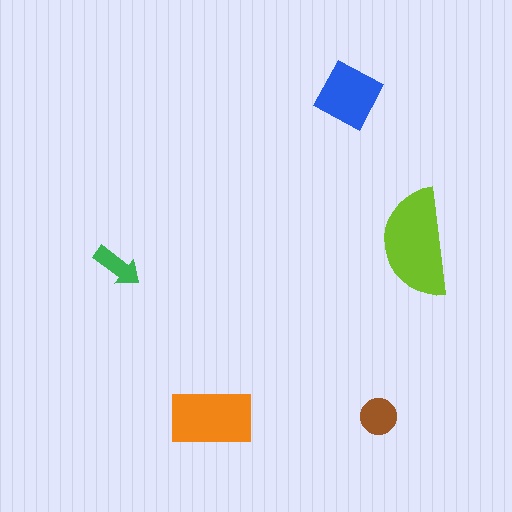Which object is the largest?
The lime semicircle.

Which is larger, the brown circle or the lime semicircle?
The lime semicircle.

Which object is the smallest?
The green arrow.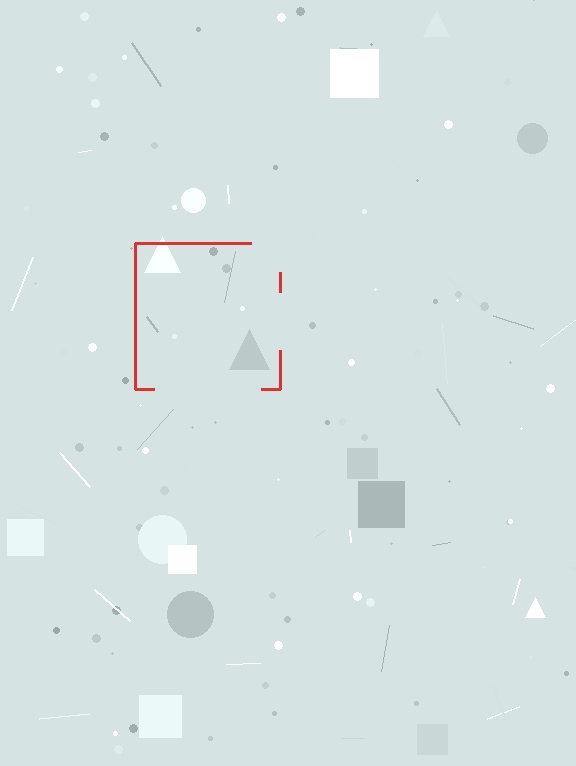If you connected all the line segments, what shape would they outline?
They would outline a square.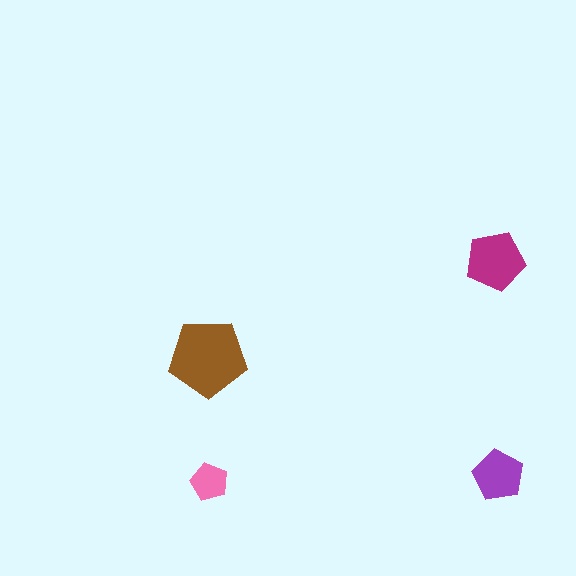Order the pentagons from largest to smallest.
the brown one, the magenta one, the purple one, the pink one.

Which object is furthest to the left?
The brown pentagon is leftmost.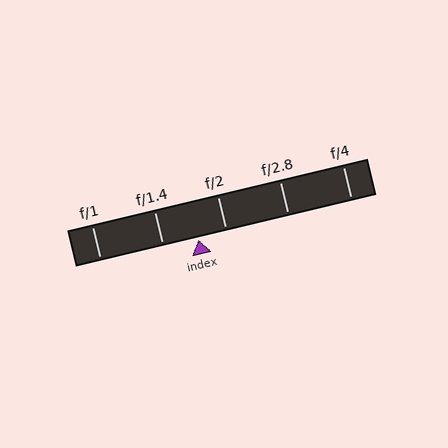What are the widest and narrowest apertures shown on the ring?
The widest aperture shown is f/1 and the narrowest is f/4.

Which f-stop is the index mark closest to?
The index mark is closest to f/2.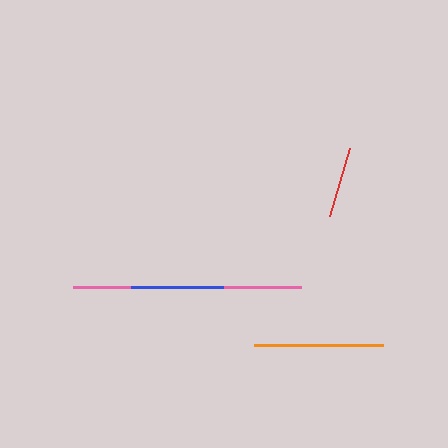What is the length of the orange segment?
The orange segment is approximately 129 pixels long.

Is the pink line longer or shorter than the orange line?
The pink line is longer than the orange line.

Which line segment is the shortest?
The red line is the shortest at approximately 71 pixels.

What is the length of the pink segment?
The pink segment is approximately 227 pixels long.